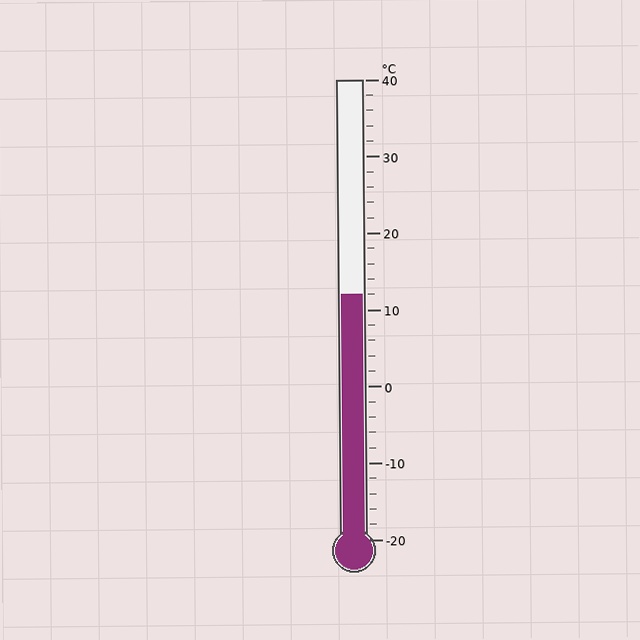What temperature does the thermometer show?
The thermometer shows approximately 12°C.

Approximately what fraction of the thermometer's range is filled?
The thermometer is filled to approximately 55% of its range.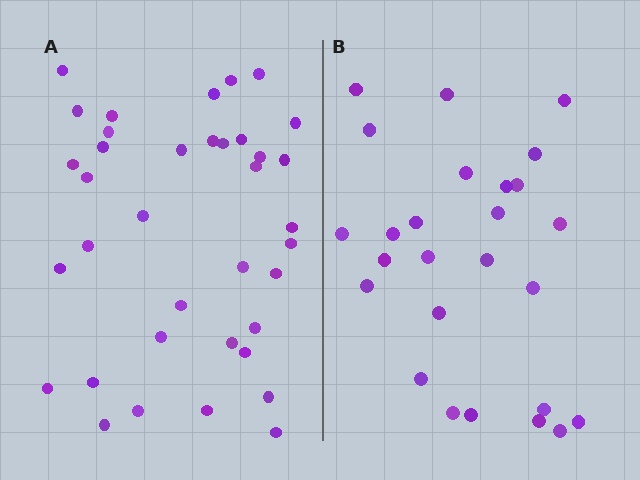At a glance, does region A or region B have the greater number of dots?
Region A (the left region) has more dots.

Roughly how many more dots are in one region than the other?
Region A has roughly 12 or so more dots than region B.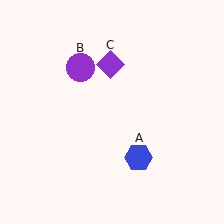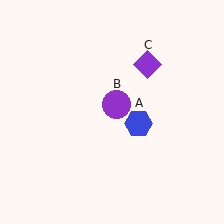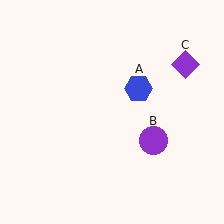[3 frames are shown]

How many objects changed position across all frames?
3 objects changed position: blue hexagon (object A), purple circle (object B), purple diamond (object C).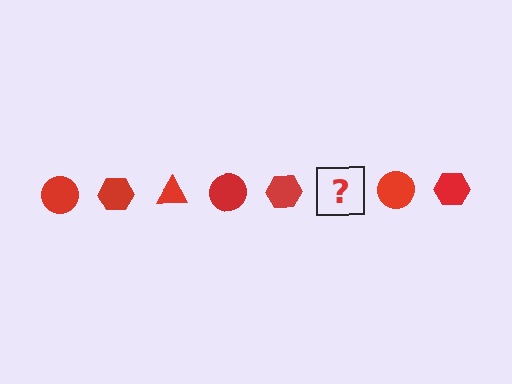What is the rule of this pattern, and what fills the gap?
The rule is that the pattern cycles through circle, hexagon, triangle shapes in red. The gap should be filled with a red triangle.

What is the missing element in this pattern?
The missing element is a red triangle.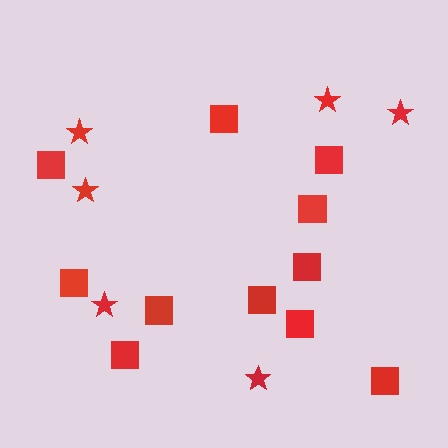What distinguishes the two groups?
There are 2 groups: one group of stars (6) and one group of squares (11).